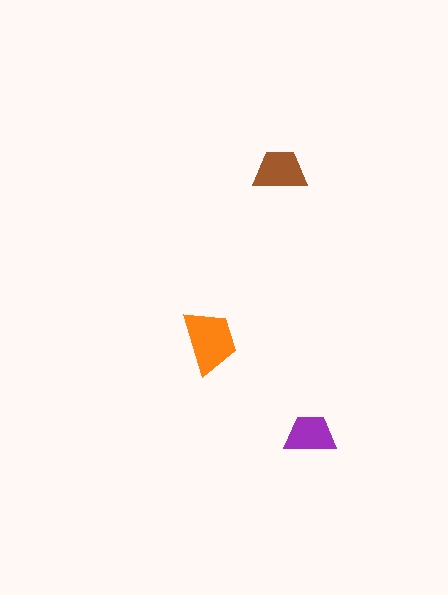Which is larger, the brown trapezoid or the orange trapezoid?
The orange one.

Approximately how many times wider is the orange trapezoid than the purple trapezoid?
About 1.5 times wider.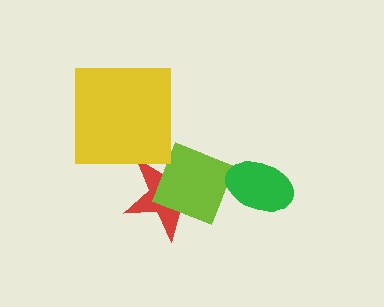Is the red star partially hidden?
Yes, it is partially covered by another shape.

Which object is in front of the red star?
The lime square is in front of the red star.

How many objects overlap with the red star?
1 object overlaps with the red star.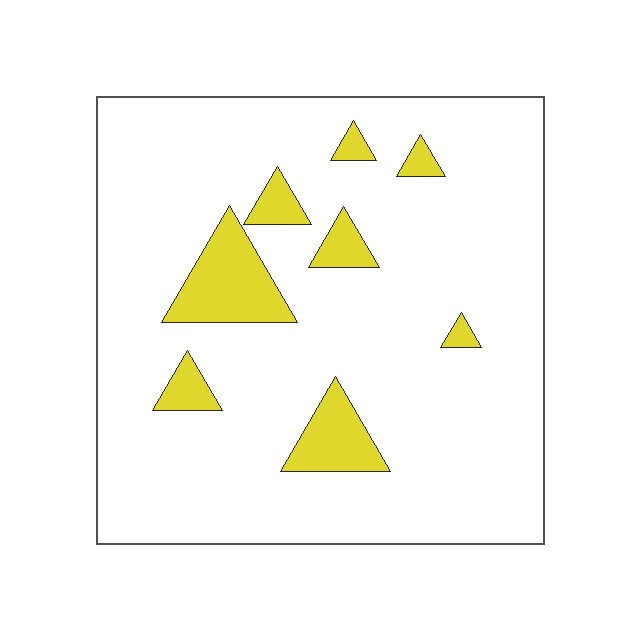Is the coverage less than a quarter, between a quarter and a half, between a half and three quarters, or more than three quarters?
Less than a quarter.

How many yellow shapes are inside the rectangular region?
8.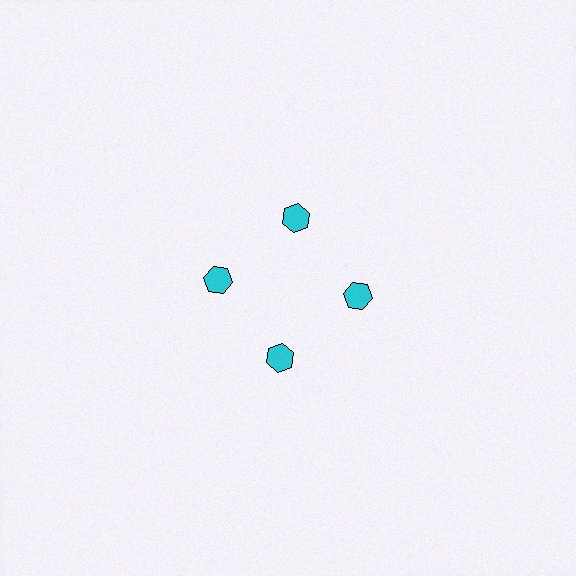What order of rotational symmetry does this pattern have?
This pattern has 4-fold rotational symmetry.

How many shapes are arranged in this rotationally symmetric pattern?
There are 4 shapes, arranged in 4 groups of 1.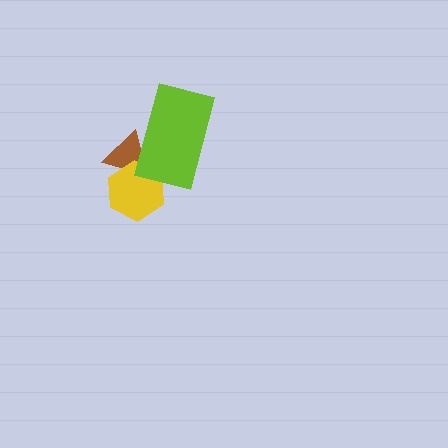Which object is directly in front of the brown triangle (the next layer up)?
The yellow hexagon is directly in front of the brown triangle.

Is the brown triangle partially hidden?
Yes, it is partially covered by another shape.